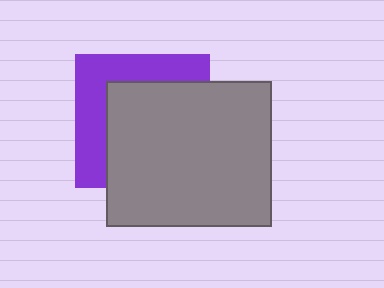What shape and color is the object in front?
The object in front is a gray rectangle.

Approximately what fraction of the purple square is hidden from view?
Roughly 61% of the purple square is hidden behind the gray rectangle.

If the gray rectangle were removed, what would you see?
You would see the complete purple square.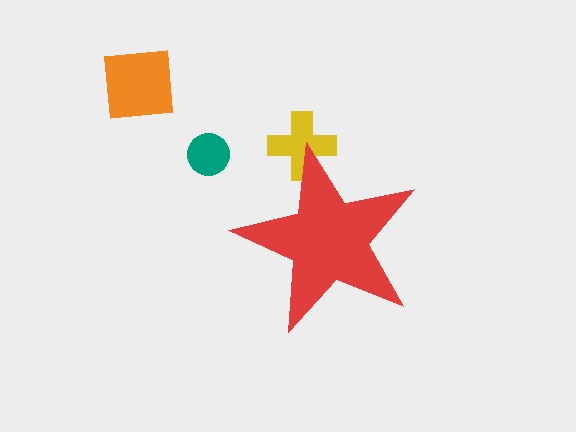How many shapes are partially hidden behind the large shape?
1 shape is partially hidden.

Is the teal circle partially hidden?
No, the teal circle is fully visible.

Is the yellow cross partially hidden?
Yes, the yellow cross is partially hidden behind the red star.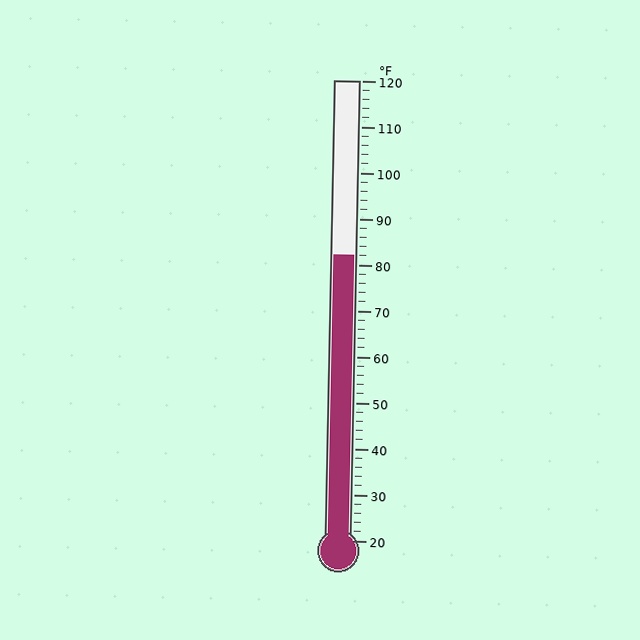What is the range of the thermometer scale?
The thermometer scale ranges from 20°F to 120°F.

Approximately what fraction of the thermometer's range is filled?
The thermometer is filled to approximately 60% of its range.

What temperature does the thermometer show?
The thermometer shows approximately 82°F.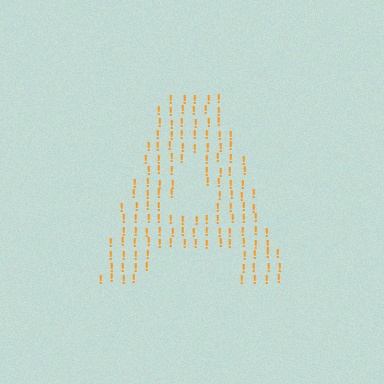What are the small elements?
The small elements are exclamation marks.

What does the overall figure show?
The overall figure shows the letter A.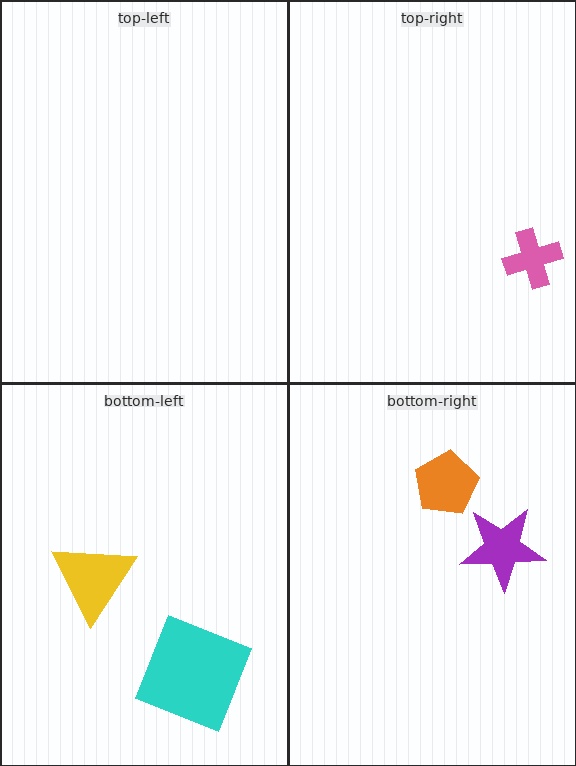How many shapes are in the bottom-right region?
2.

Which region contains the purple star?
The bottom-right region.